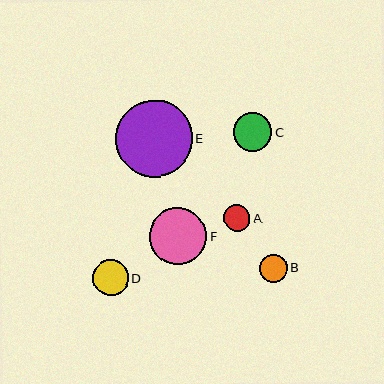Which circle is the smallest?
Circle A is the smallest with a size of approximately 26 pixels.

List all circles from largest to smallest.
From largest to smallest: E, F, C, D, B, A.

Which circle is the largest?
Circle E is the largest with a size of approximately 77 pixels.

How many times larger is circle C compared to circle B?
Circle C is approximately 1.4 times the size of circle B.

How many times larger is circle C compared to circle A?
Circle C is approximately 1.5 times the size of circle A.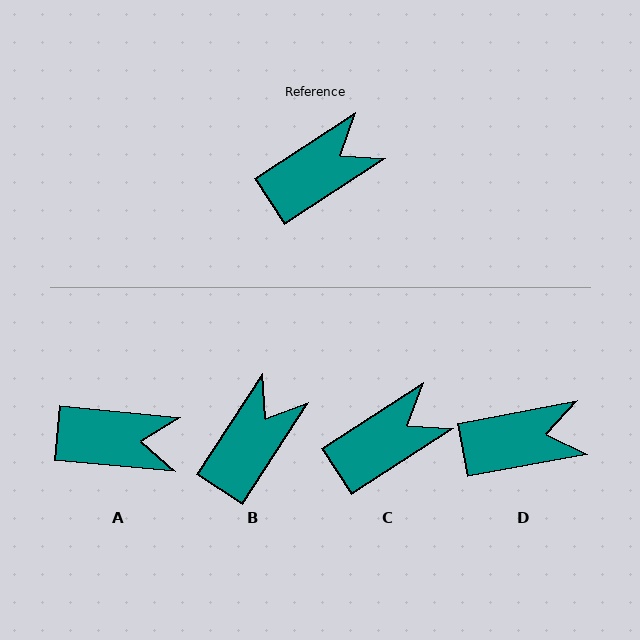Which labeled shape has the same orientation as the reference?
C.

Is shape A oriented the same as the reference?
No, it is off by about 38 degrees.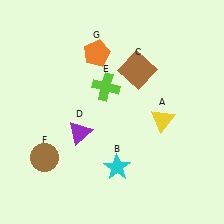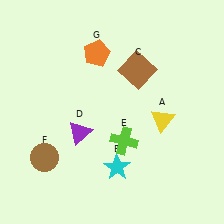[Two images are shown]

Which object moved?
The lime cross (E) moved down.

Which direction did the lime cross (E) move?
The lime cross (E) moved down.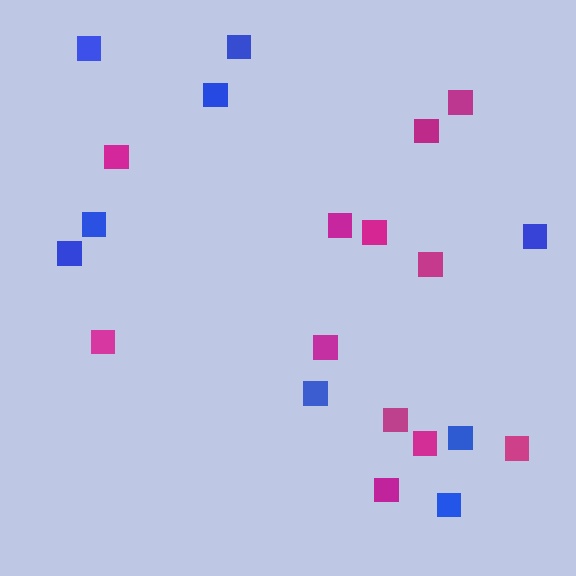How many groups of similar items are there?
There are 2 groups: one group of blue squares (9) and one group of magenta squares (12).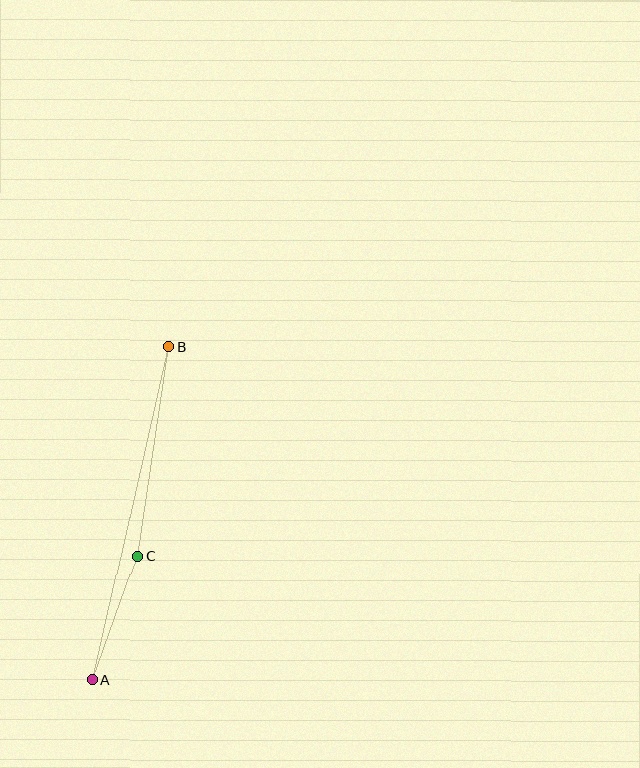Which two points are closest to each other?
Points A and C are closest to each other.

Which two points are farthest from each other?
Points A and B are farthest from each other.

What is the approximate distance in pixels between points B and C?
The distance between B and C is approximately 211 pixels.